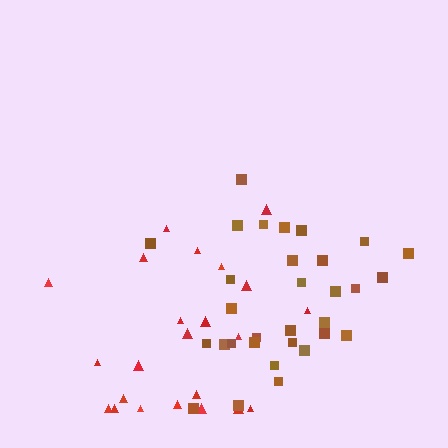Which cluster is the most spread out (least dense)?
Red.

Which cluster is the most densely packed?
Brown.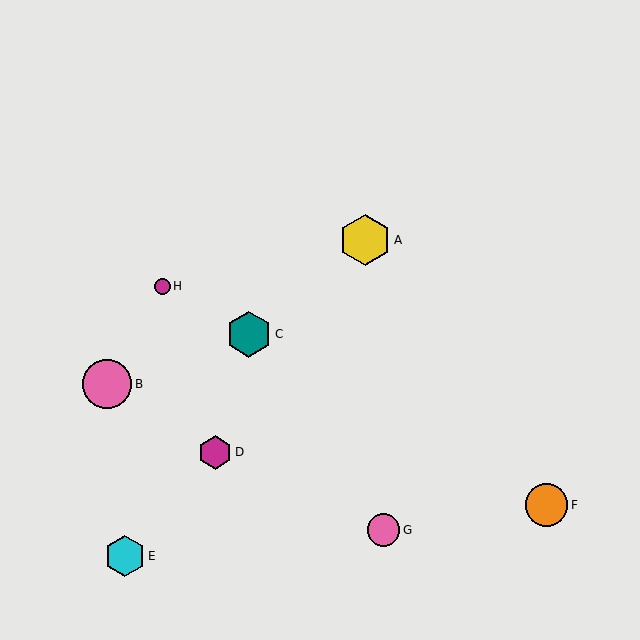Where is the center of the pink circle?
The center of the pink circle is at (384, 530).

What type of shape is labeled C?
Shape C is a teal hexagon.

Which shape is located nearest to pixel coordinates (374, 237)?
The yellow hexagon (labeled A) at (365, 240) is nearest to that location.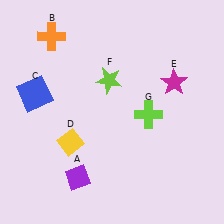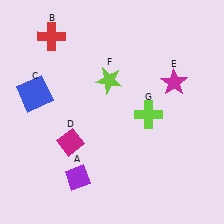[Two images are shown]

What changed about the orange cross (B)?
In Image 1, B is orange. In Image 2, it changed to red.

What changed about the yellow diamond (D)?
In Image 1, D is yellow. In Image 2, it changed to magenta.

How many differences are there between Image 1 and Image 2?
There are 2 differences between the two images.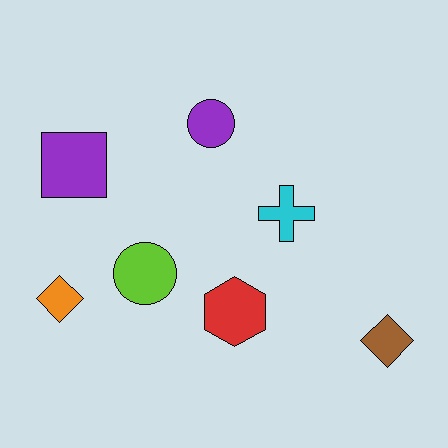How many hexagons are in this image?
There is 1 hexagon.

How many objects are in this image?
There are 7 objects.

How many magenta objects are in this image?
There are no magenta objects.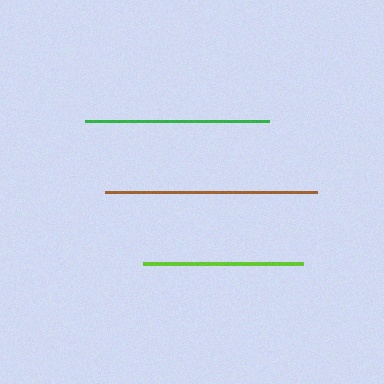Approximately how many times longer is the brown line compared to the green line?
The brown line is approximately 1.2 times the length of the green line.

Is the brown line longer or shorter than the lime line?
The brown line is longer than the lime line.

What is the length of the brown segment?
The brown segment is approximately 212 pixels long.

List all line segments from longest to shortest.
From longest to shortest: brown, green, lime.